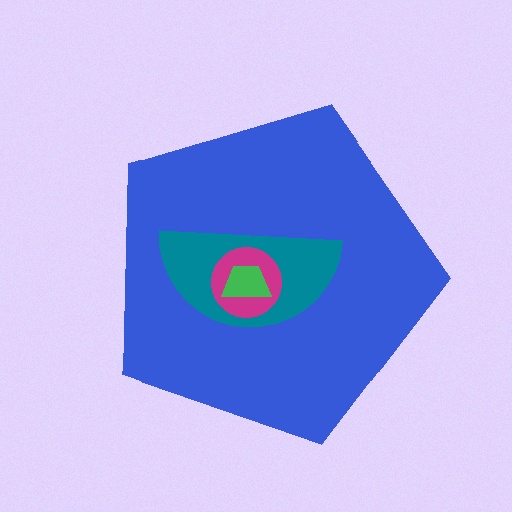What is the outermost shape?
The blue pentagon.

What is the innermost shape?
The green trapezoid.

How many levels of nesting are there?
4.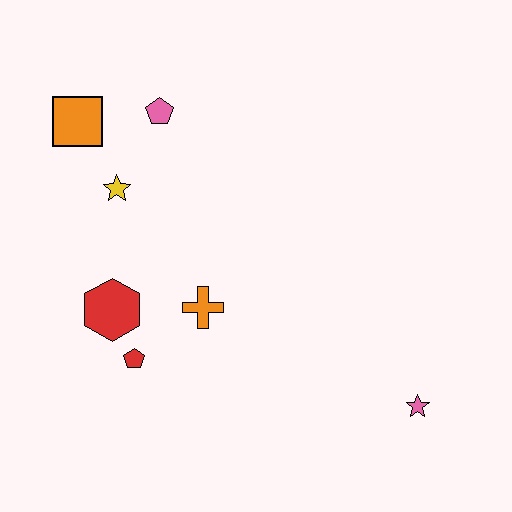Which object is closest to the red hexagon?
The red pentagon is closest to the red hexagon.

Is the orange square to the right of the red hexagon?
No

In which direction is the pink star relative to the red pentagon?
The pink star is to the right of the red pentagon.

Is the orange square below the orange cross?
No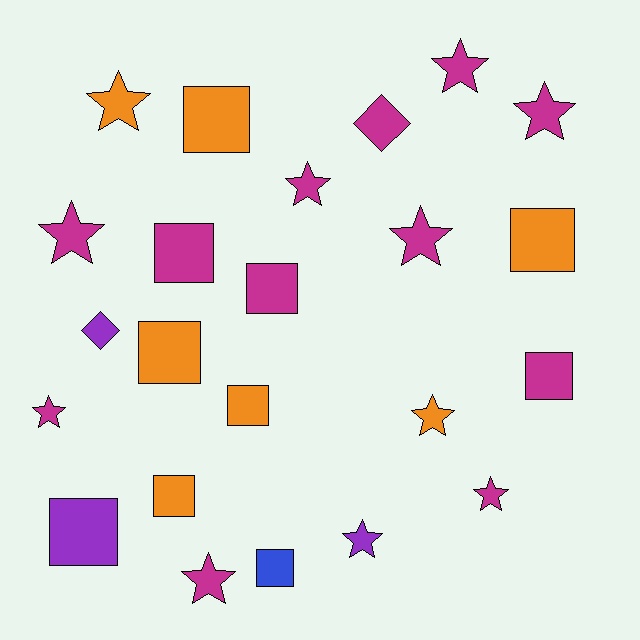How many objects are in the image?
There are 23 objects.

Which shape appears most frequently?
Star, with 11 objects.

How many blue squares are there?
There is 1 blue square.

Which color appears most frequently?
Magenta, with 12 objects.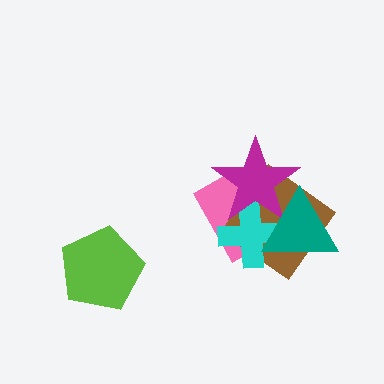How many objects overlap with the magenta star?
4 objects overlap with the magenta star.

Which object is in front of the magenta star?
The teal triangle is in front of the magenta star.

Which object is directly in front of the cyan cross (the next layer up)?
The magenta star is directly in front of the cyan cross.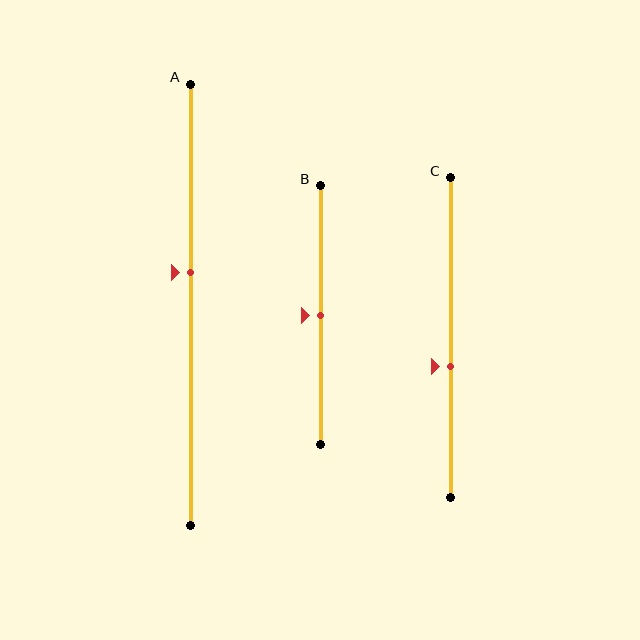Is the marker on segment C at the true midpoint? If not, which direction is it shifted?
No, the marker on segment C is shifted downward by about 9% of the segment length.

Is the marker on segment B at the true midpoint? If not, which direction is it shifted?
Yes, the marker on segment B is at the true midpoint.